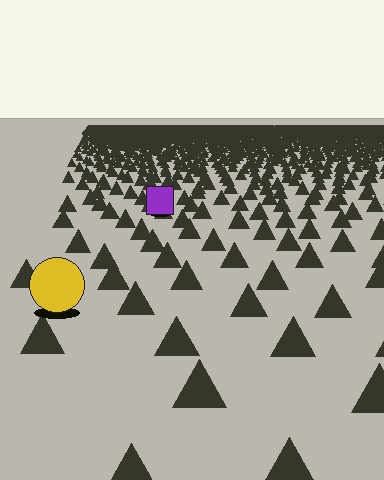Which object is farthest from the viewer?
The purple square is farthest from the viewer. It appears smaller and the ground texture around it is denser.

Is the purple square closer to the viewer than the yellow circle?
No. The yellow circle is closer — you can tell from the texture gradient: the ground texture is coarser near it.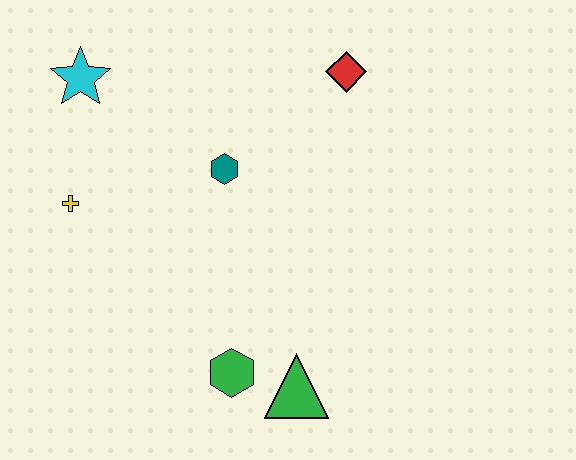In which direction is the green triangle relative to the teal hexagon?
The green triangle is below the teal hexagon.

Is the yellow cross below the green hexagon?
No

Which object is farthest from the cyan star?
The green triangle is farthest from the cyan star.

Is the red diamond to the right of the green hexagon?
Yes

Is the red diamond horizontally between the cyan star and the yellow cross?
No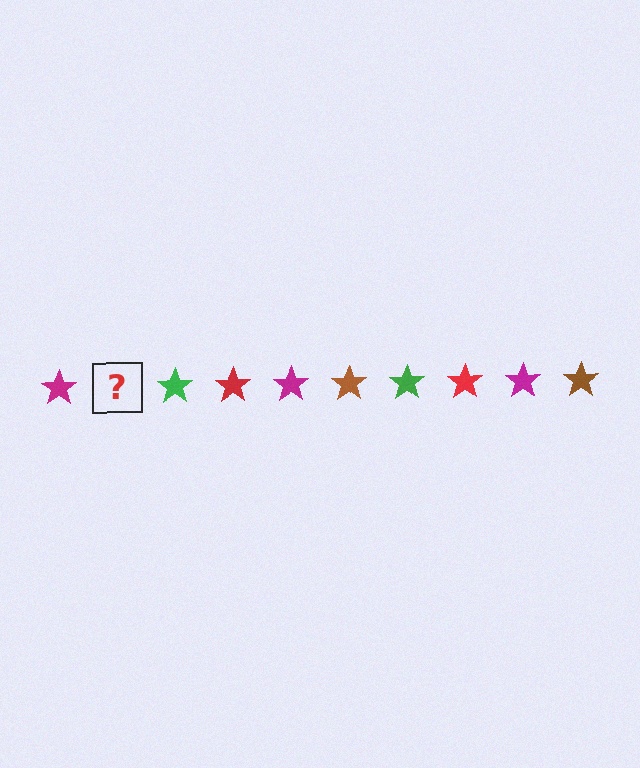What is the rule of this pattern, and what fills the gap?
The rule is that the pattern cycles through magenta, brown, green, red stars. The gap should be filled with a brown star.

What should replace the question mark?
The question mark should be replaced with a brown star.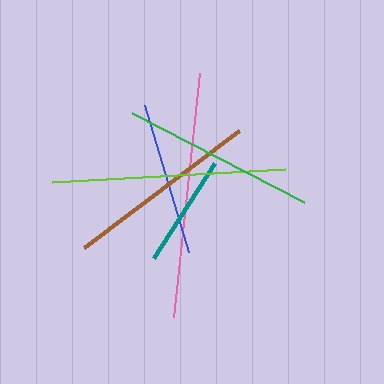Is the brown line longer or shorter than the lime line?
The lime line is longer than the brown line.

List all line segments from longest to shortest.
From longest to shortest: pink, lime, brown, green, blue, teal.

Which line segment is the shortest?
The teal line is the shortest at approximately 113 pixels.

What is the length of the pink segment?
The pink segment is approximately 245 pixels long.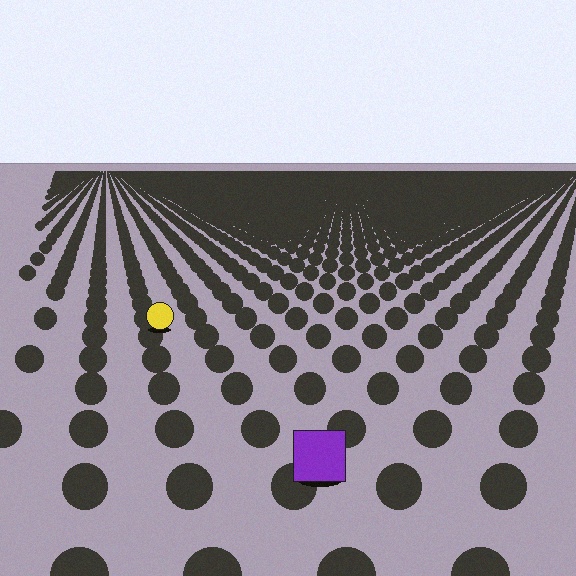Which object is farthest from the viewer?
The yellow circle is farthest from the viewer. It appears smaller and the ground texture around it is denser.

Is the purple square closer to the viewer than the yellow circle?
Yes. The purple square is closer — you can tell from the texture gradient: the ground texture is coarser near it.